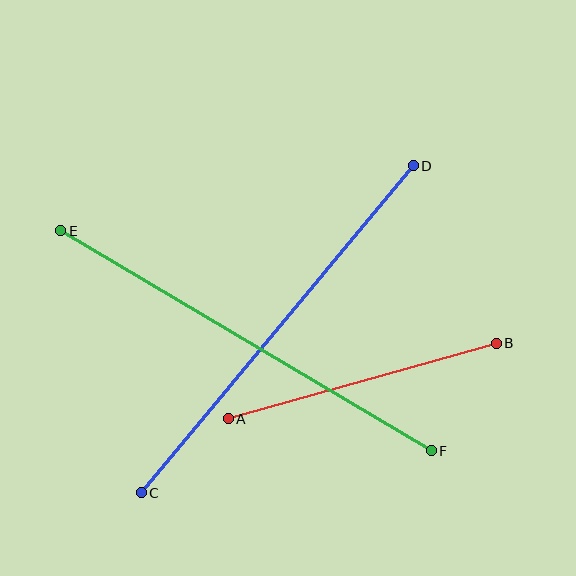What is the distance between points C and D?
The distance is approximately 425 pixels.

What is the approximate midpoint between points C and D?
The midpoint is at approximately (277, 329) pixels.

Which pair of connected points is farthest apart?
Points E and F are farthest apart.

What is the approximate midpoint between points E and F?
The midpoint is at approximately (246, 341) pixels.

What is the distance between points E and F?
The distance is approximately 431 pixels.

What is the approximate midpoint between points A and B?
The midpoint is at approximately (362, 381) pixels.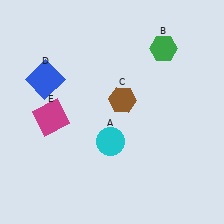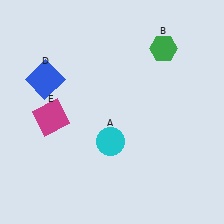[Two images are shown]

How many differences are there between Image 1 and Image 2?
There is 1 difference between the two images.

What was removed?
The brown hexagon (C) was removed in Image 2.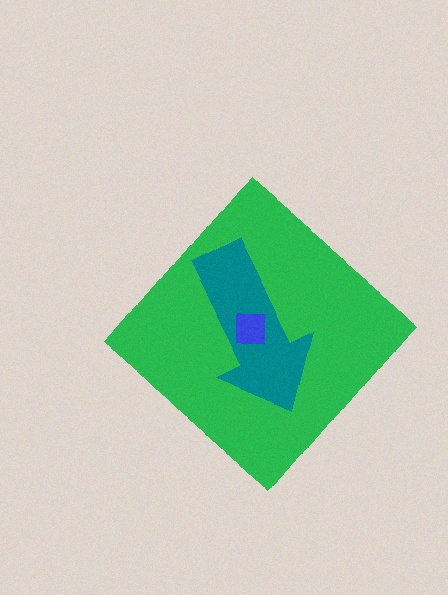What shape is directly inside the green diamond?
The teal arrow.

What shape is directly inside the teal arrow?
The blue square.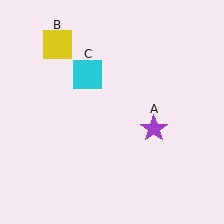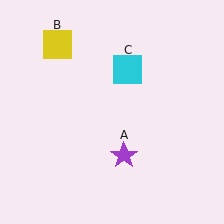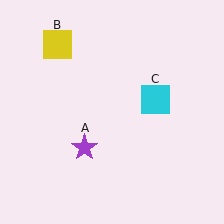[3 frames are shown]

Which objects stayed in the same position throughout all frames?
Yellow square (object B) remained stationary.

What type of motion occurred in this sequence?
The purple star (object A), cyan square (object C) rotated clockwise around the center of the scene.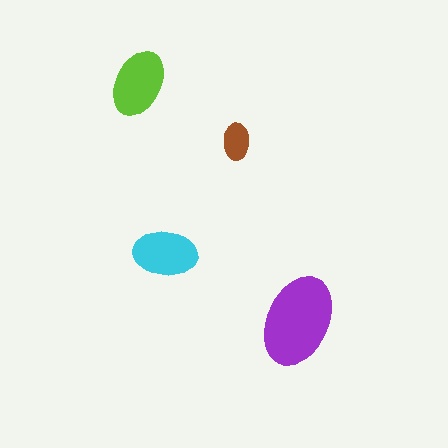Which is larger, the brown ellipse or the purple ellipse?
The purple one.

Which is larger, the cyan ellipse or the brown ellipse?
The cyan one.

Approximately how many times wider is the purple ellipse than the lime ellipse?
About 1.5 times wider.